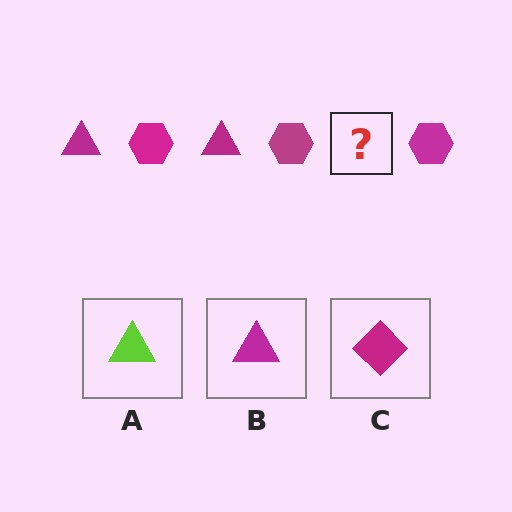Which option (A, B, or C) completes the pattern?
B.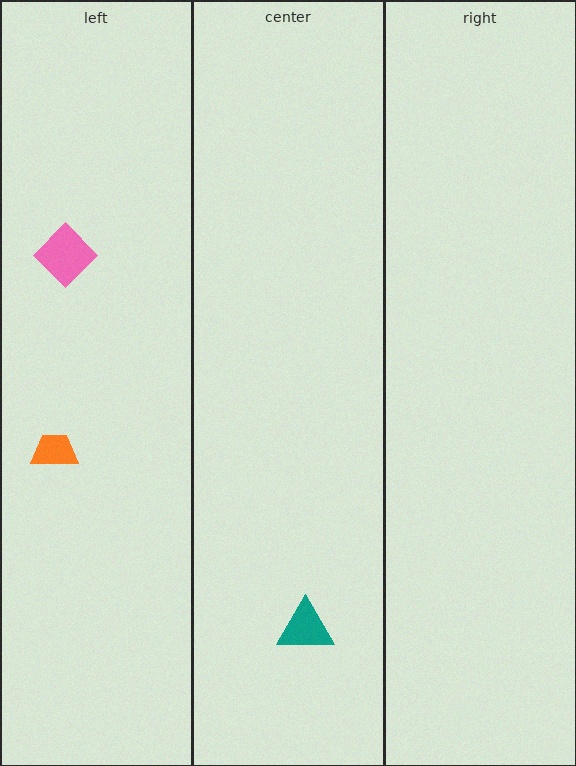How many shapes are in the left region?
2.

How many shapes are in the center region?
1.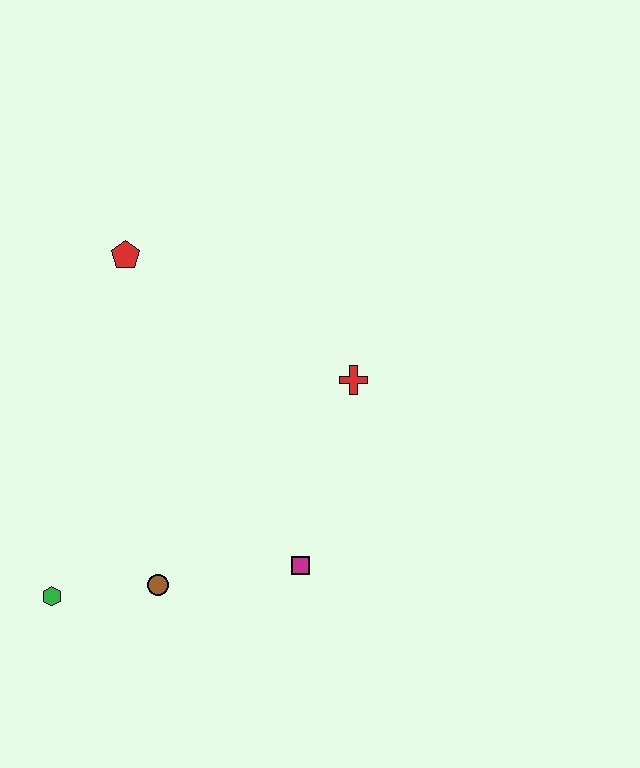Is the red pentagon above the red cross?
Yes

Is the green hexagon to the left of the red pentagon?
Yes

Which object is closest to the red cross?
The magenta square is closest to the red cross.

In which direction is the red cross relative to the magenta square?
The red cross is above the magenta square.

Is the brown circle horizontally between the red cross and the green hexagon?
Yes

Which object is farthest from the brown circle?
The red pentagon is farthest from the brown circle.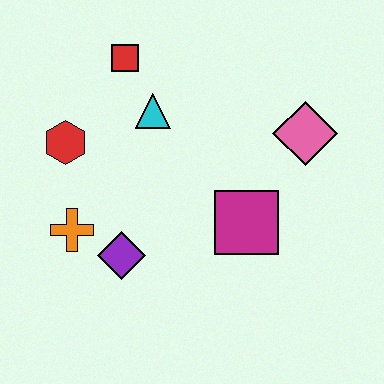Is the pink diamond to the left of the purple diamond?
No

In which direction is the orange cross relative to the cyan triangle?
The orange cross is below the cyan triangle.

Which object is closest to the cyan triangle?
The red square is closest to the cyan triangle.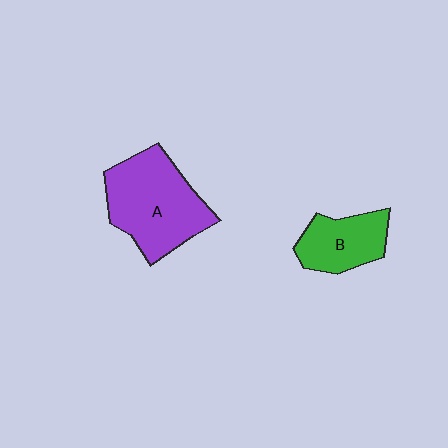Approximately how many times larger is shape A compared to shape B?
Approximately 1.8 times.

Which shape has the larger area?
Shape A (purple).